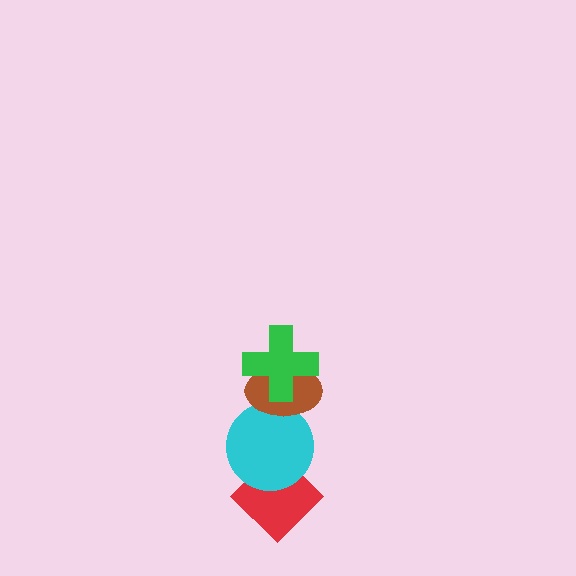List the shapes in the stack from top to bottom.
From top to bottom: the green cross, the brown ellipse, the cyan circle, the red diamond.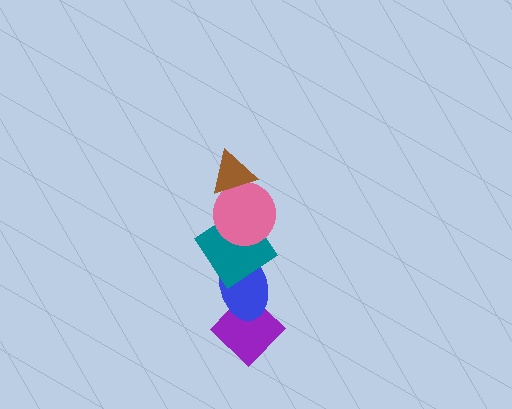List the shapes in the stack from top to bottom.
From top to bottom: the brown triangle, the pink circle, the teal diamond, the blue ellipse, the purple diamond.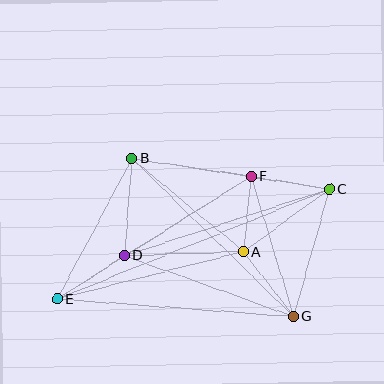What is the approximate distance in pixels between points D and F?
The distance between D and F is approximately 149 pixels.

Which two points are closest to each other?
Points A and F are closest to each other.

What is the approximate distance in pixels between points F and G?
The distance between F and G is approximately 147 pixels.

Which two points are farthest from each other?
Points C and E are farthest from each other.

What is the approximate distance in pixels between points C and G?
The distance between C and G is approximately 132 pixels.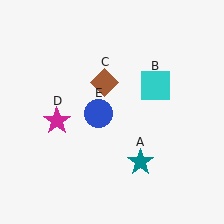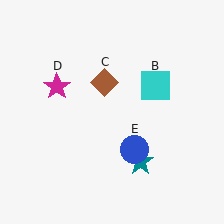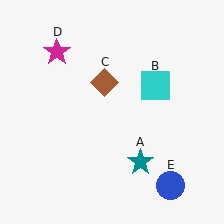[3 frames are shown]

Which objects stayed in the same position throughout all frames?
Teal star (object A) and cyan square (object B) and brown diamond (object C) remained stationary.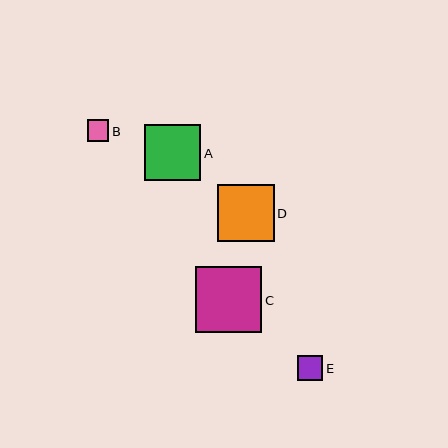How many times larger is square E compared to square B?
Square E is approximately 1.2 times the size of square B.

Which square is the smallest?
Square B is the smallest with a size of approximately 21 pixels.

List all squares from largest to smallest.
From largest to smallest: C, D, A, E, B.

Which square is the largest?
Square C is the largest with a size of approximately 66 pixels.